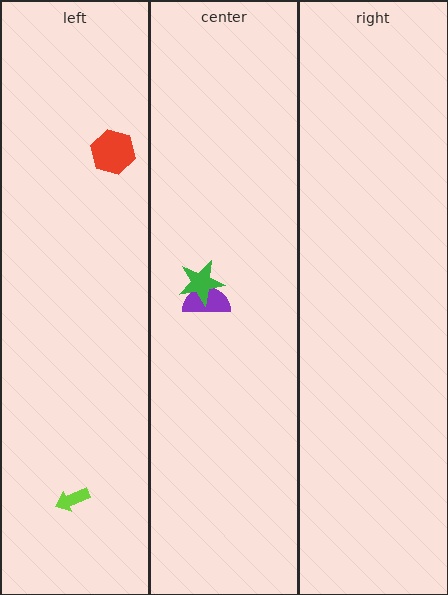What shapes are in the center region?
The purple semicircle, the green star.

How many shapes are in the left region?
2.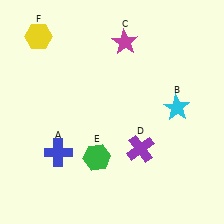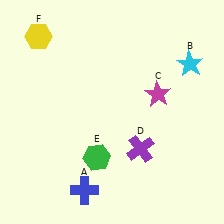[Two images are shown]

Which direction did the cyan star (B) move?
The cyan star (B) moved up.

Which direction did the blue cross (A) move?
The blue cross (A) moved down.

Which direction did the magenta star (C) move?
The magenta star (C) moved down.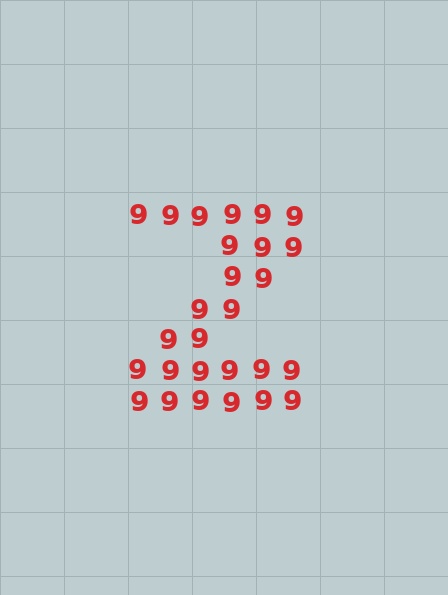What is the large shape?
The large shape is the letter Z.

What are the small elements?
The small elements are digit 9's.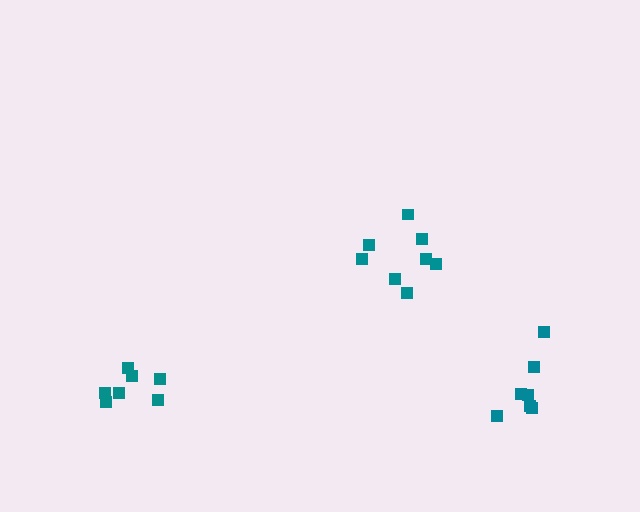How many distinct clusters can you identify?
There are 3 distinct clusters.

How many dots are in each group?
Group 1: 7 dots, Group 2: 8 dots, Group 3: 7 dots (22 total).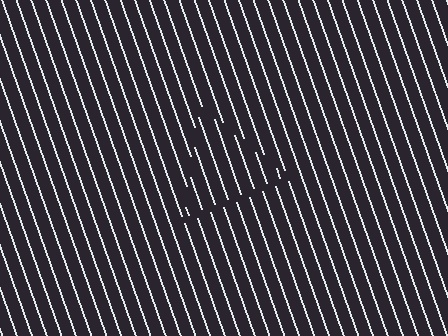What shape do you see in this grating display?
An illusory triangle. The interior of the shape contains the same grating, shifted by half a period — the contour is defined by the phase discontinuity where line-ends from the inner and outer gratings abut.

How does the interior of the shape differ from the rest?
The interior of the shape contains the same grating, shifted by half a period — the contour is defined by the phase discontinuity where line-ends from the inner and outer gratings abut.